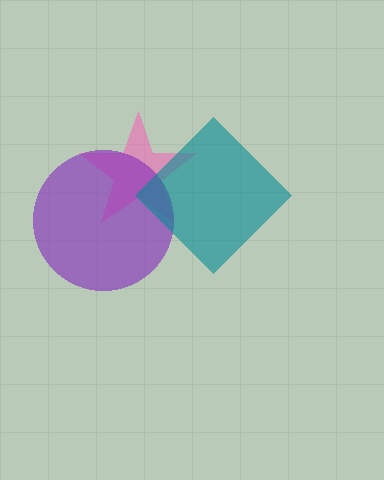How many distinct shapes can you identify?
There are 3 distinct shapes: a pink star, a purple circle, a teal diamond.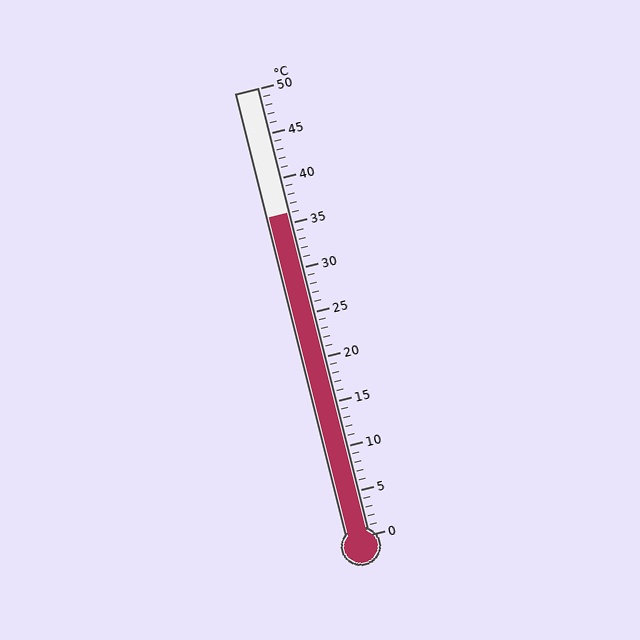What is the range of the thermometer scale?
The thermometer scale ranges from 0°C to 50°C.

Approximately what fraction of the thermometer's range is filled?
The thermometer is filled to approximately 70% of its range.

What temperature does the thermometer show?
The thermometer shows approximately 36°C.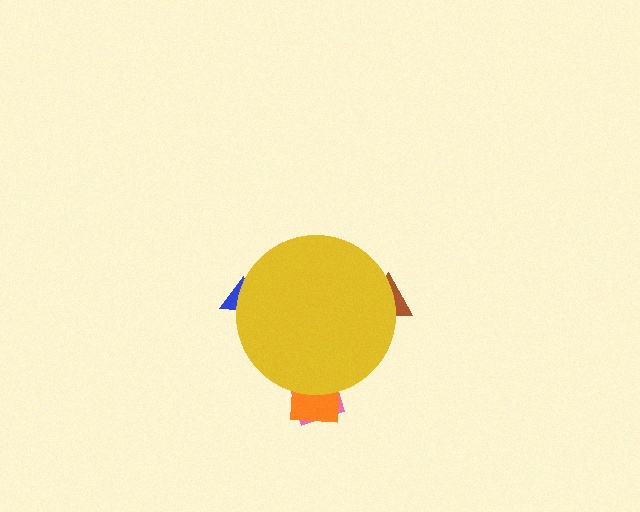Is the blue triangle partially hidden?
Yes, the blue triangle is partially hidden behind the yellow circle.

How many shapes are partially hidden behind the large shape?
4 shapes are partially hidden.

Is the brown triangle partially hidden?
Yes, the brown triangle is partially hidden behind the yellow circle.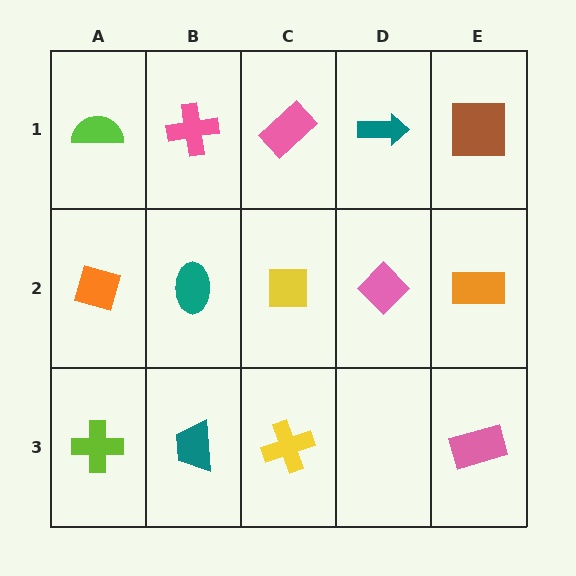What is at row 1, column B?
A pink cross.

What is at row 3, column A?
A lime cross.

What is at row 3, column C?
A yellow cross.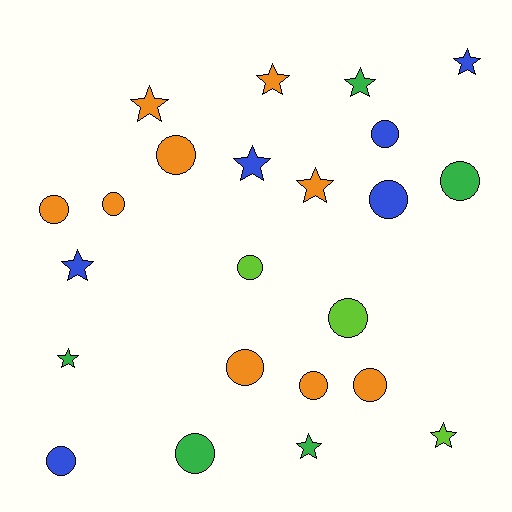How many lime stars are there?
There is 1 lime star.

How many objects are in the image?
There are 23 objects.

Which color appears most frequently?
Orange, with 9 objects.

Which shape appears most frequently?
Circle, with 13 objects.